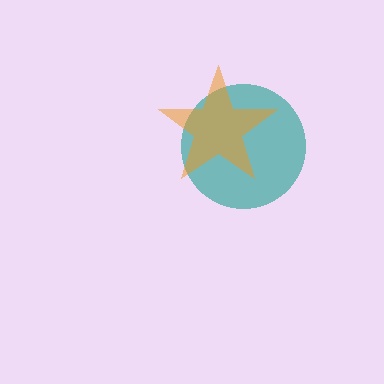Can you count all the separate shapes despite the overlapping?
Yes, there are 2 separate shapes.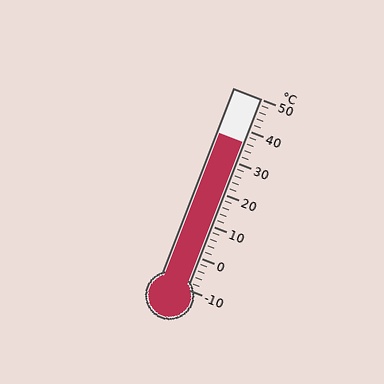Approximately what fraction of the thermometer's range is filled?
The thermometer is filled to approximately 75% of its range.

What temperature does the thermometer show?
The thermometer shows approximately 36°C.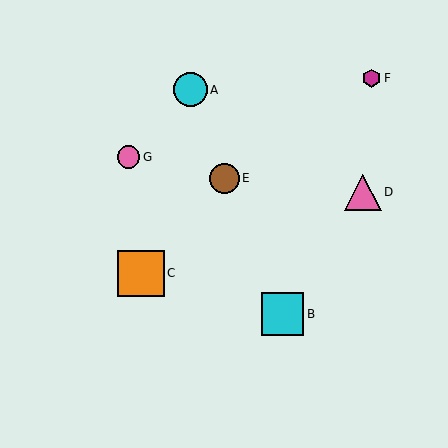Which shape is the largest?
The orange square (labeled C) is the largest.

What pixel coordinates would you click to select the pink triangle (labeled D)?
Click at (363, 192) to select the pink triangle D.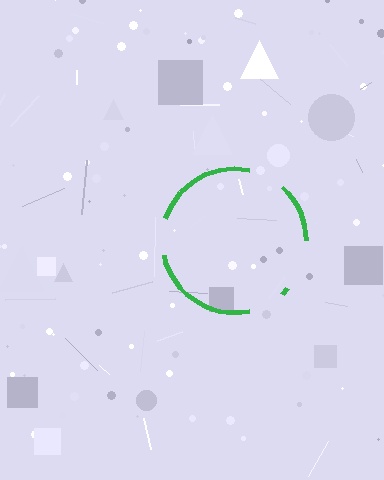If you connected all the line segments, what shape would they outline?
They would outline a circle.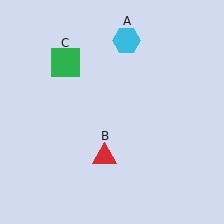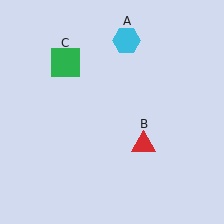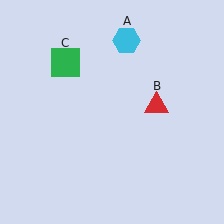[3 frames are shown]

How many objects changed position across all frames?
1 object changed position: red triangle (object B).